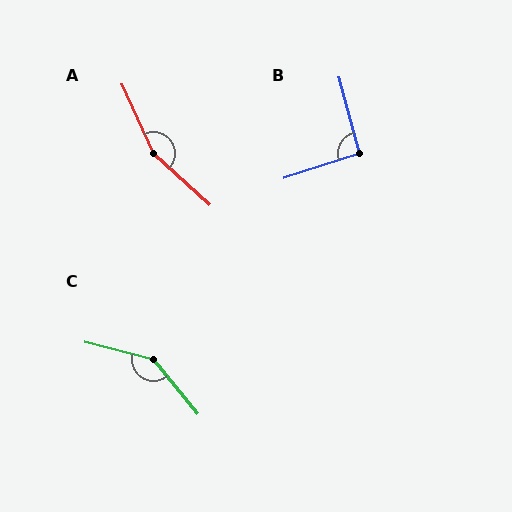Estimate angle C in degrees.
Approximately 143 degrees.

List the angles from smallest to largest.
B (93°), C (143°), A (157°).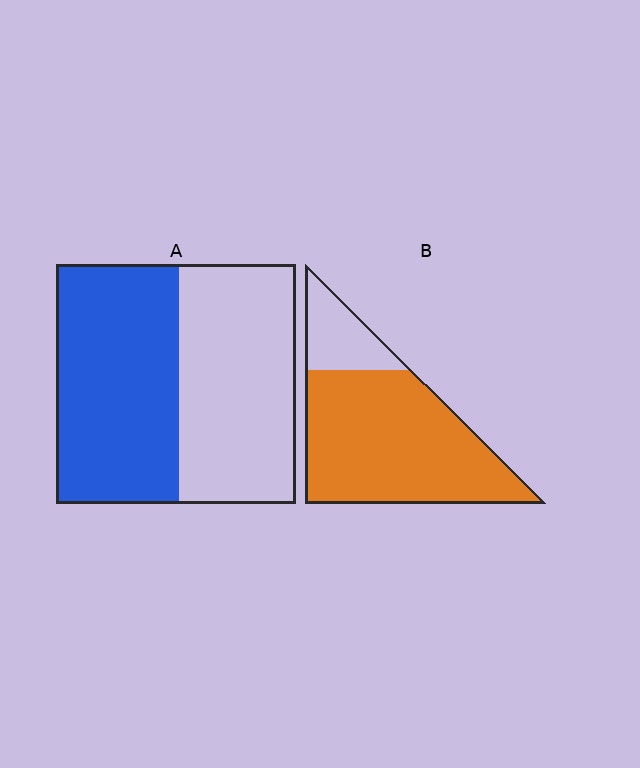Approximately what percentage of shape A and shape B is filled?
A is approximately 50% and B is approximately 80%.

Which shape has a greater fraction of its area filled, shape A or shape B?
Shape B.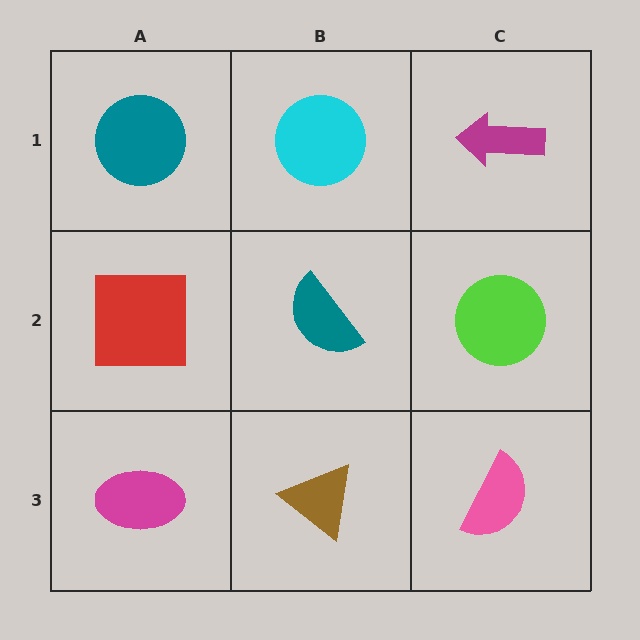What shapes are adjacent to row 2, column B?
A cyan circle (row 1, column B), a brown triangle (row 3, column B), a red square (row 2, column A), a lime circle (row 2, column C).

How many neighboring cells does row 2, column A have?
3.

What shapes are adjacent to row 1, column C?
A lime circle (row 2, column C), a cyan circle (row 1, column B).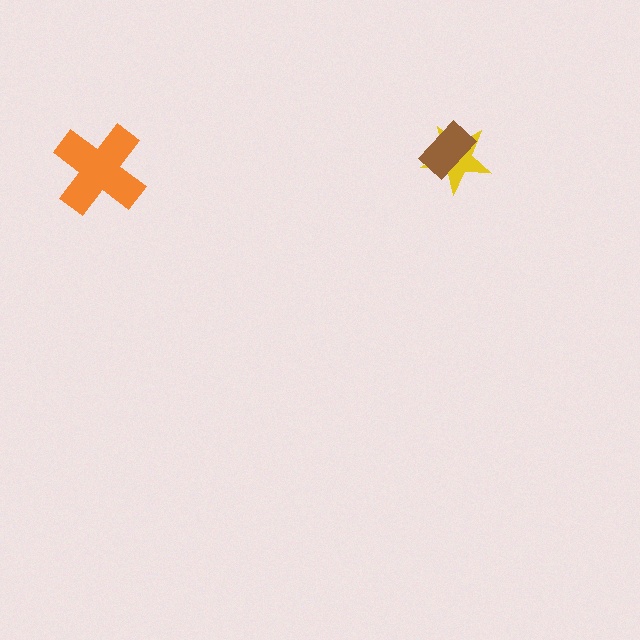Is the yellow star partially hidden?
Yes, it is partially covered by another shape.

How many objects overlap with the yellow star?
1 object overlaps with the yellow star.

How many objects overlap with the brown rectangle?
1 object overlaps with the brown rectangle.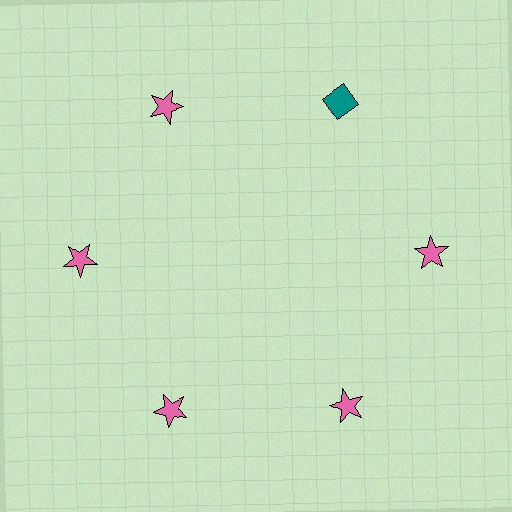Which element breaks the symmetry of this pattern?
The teal diamond at roughly the 1 o'clock position breaks the symmetry. All other shapes are pink stars.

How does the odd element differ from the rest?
It differs in both color (teal instead of pink) and shape (diamond instead of star).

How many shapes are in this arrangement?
There are 6 shapes arranged in a ring pattern.